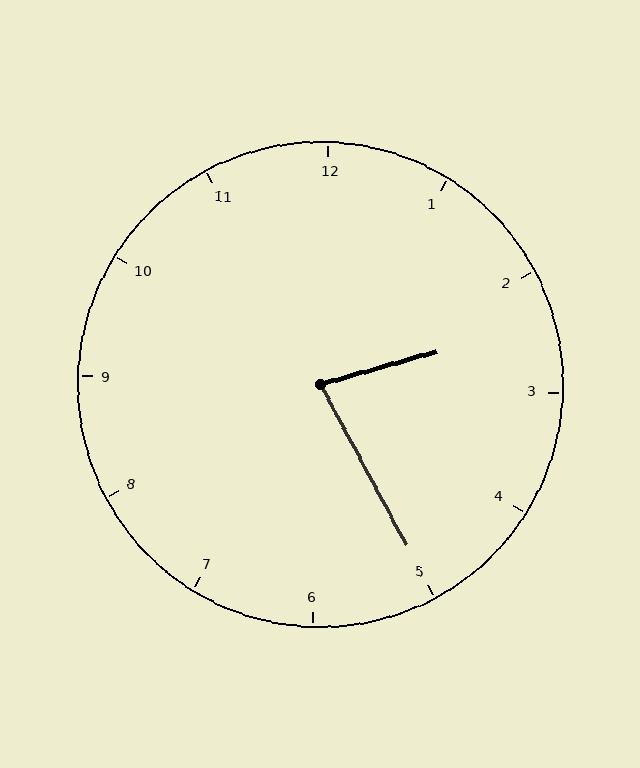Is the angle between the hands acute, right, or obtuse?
It is acute.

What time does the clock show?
2:25.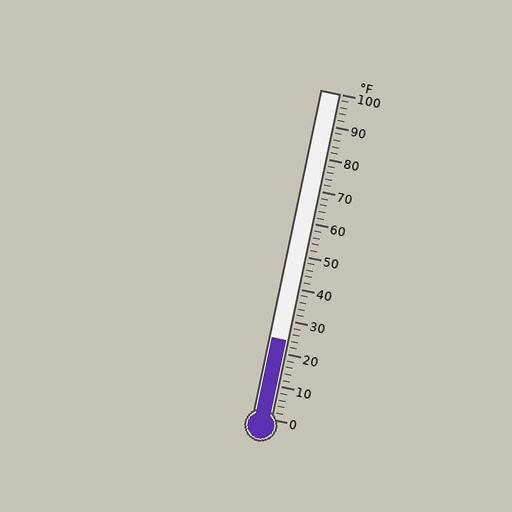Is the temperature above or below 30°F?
The temperature is below 30°F.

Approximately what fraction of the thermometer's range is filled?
The thermometer is filled to approximately 25% of its range.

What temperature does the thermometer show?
The thermometer shows approximately 24°F.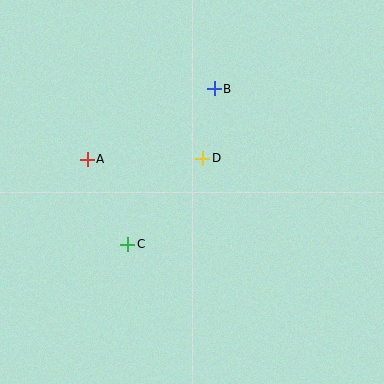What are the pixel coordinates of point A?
Point A is at (87, 159).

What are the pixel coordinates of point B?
Point B is at (214, 89).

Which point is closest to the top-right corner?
Point B is closest to the top-right corner.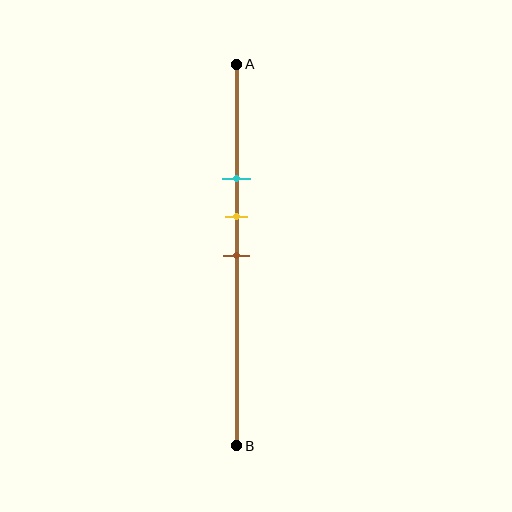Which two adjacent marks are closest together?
The yellow and brown marks are the closest adjacent pair.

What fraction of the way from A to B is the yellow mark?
The yellow mark is approximately 40% (0.4) of the way from A to B.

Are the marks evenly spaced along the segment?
Yes, the marks are approximately evenly spaced.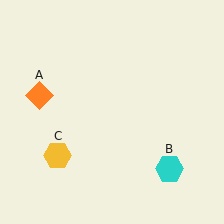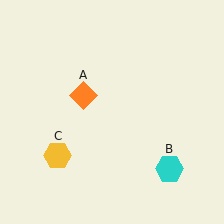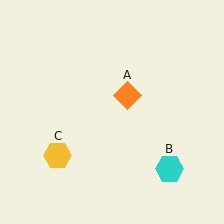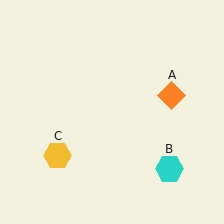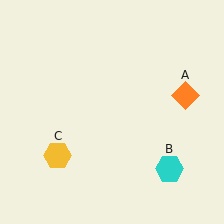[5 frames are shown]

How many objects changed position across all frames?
1 object changed position: orange diamond (object A).